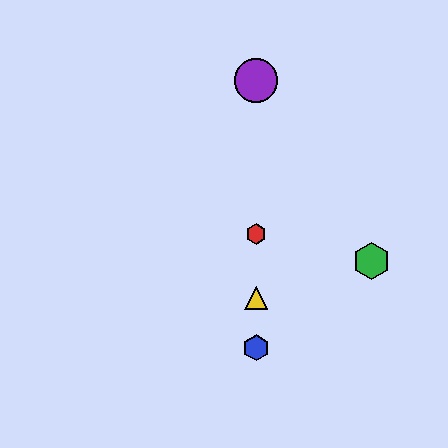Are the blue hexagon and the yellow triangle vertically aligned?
Yes, both are at x≈256.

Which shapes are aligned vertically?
The red hexagon, the blue hexagon, the yellow triangle, the purple circle are aligned vertically.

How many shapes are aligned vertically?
4 shapes (the red hexagon, the blue hexagon, the yellow triangle, the purple circle) are aligned vertically.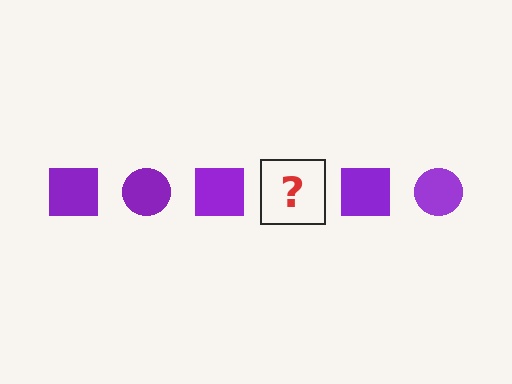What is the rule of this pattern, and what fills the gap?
The rule is that the pattern cycles through square, circle shapes in purple. The gap should be filled with a purple circle.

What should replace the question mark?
The question mark should be replaced with a purple circle.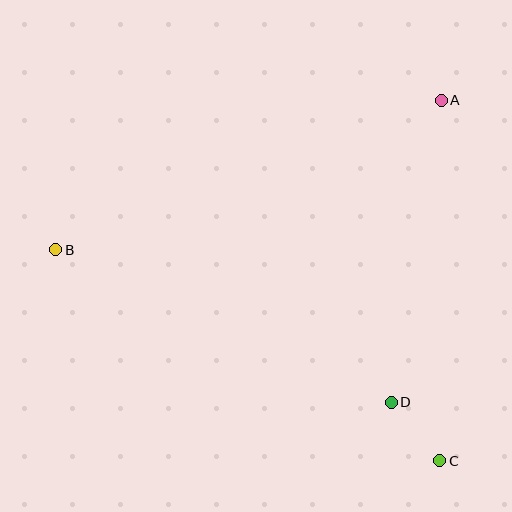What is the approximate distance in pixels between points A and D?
The distance between A and D is approximately 306 pixels.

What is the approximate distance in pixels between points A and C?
The distance between A and C is approximately 360 pixels.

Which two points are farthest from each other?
Points B and C are farthest from each other.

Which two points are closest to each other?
Points C and D are closest to each other.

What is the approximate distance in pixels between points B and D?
The distance between B and D is approximately 369 pixels.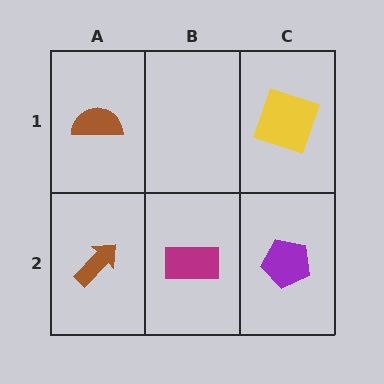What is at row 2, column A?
A brown arrow.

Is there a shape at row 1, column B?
No, that cell is empty.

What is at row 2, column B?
A magenta rectangle.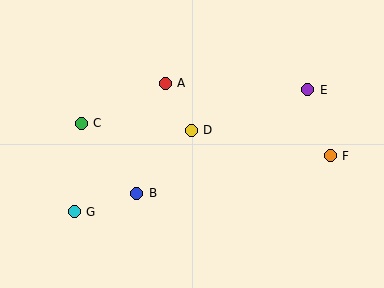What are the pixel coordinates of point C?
Point C is at (81, 123).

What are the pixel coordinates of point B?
Point B is at (137, 193).